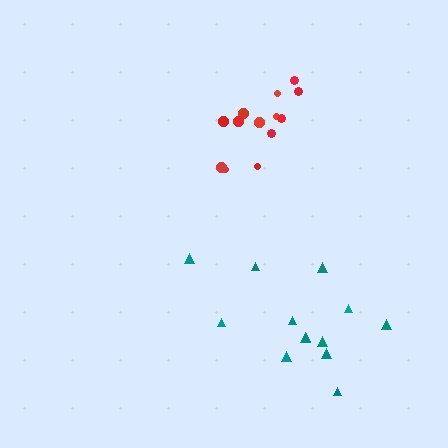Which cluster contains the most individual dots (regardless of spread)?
Teal (13).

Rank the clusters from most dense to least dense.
red, teal.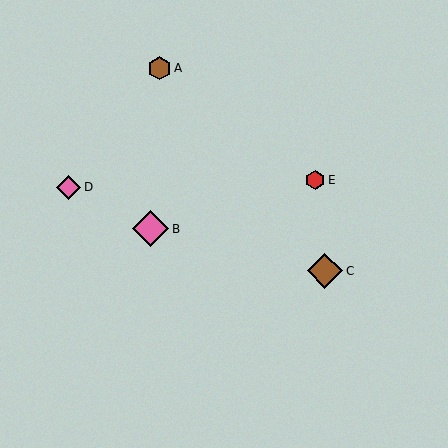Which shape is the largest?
The pink diamond (labeled B) is the largest.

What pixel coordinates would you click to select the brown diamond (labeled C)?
Click at (325, 271) to select the brown diamond C.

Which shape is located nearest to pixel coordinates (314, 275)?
The brown diamond (labeled C) at (325, 271) is nearest to that location.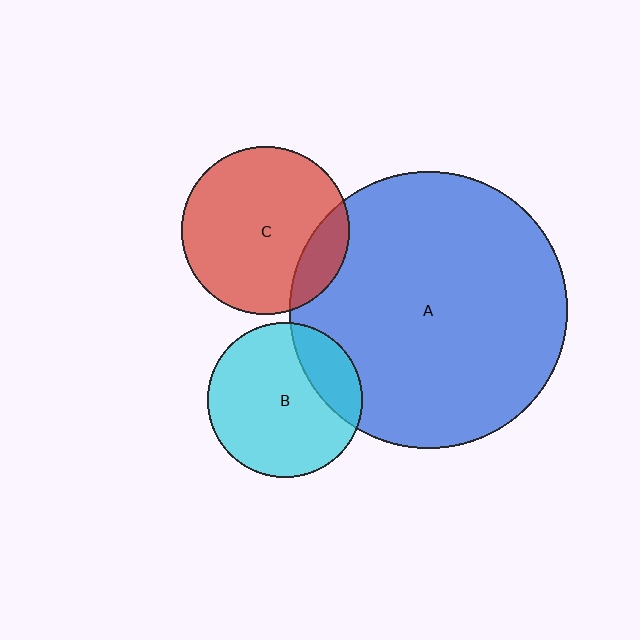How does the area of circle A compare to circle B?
Approximately 3.2 times.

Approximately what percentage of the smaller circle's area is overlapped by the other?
Approximately 15%.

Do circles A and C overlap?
Yes.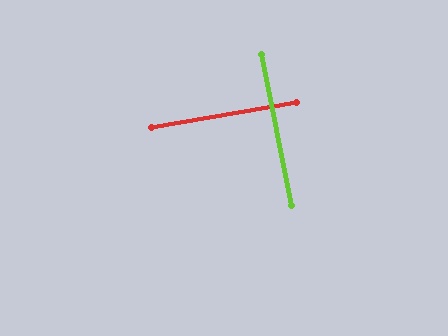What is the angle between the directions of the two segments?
Approximately 88 degrees.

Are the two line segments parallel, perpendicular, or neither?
Perpendicular — they meet at approximately 88°.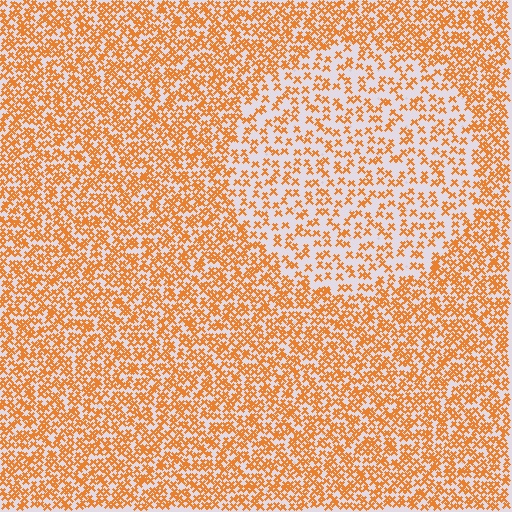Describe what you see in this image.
The image contains small orange elements arranged at two different densities. A circle-shaped region is visible where the elements are less densely packed than the surrounding area.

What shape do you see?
I see a circle.